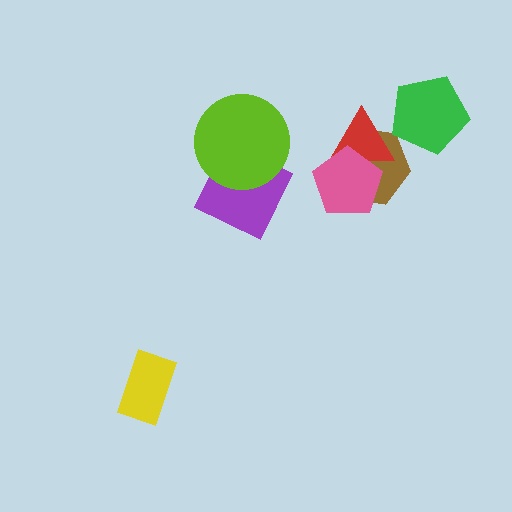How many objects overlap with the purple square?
1 object overlaps with the purple square.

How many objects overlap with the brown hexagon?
2 objects overlap with the brown hexagon.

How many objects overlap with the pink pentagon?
2 objects overlap with the pink pentagon.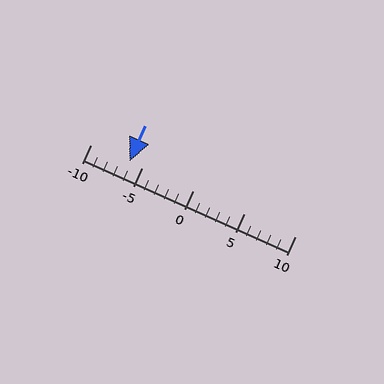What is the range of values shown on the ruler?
The ruler shows values from -10 to 10.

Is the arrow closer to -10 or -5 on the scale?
The arrow is closer to -5.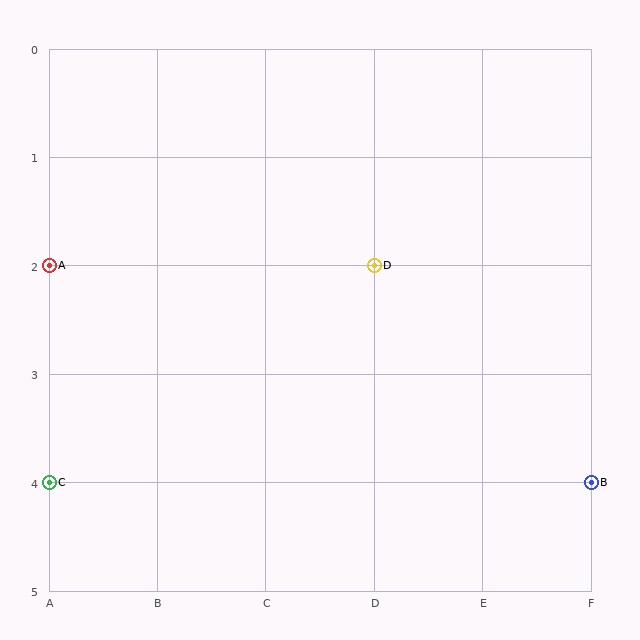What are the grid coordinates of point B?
Point B is at grid coordinates (F, 4).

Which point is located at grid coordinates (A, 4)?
Point C is at (A, 4).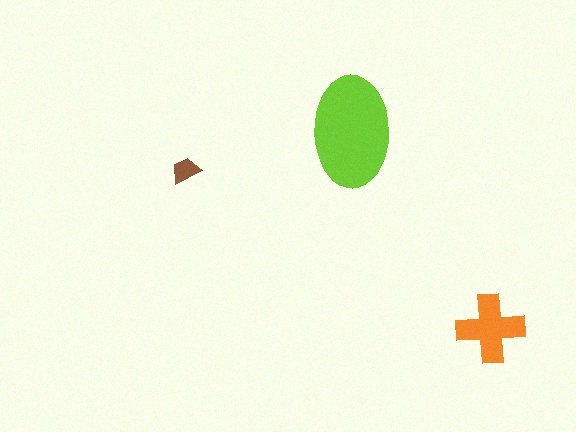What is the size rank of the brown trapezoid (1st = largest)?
3rd.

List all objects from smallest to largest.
The brown trapezoid, the orange cross, the lime ellipse.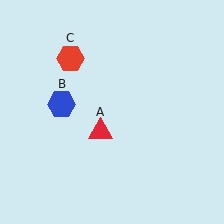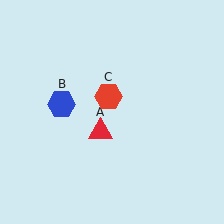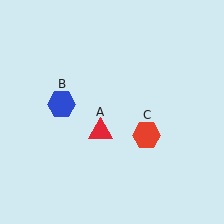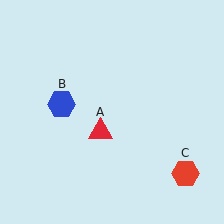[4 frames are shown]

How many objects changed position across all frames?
1 object changed position: red hexagon (object C).